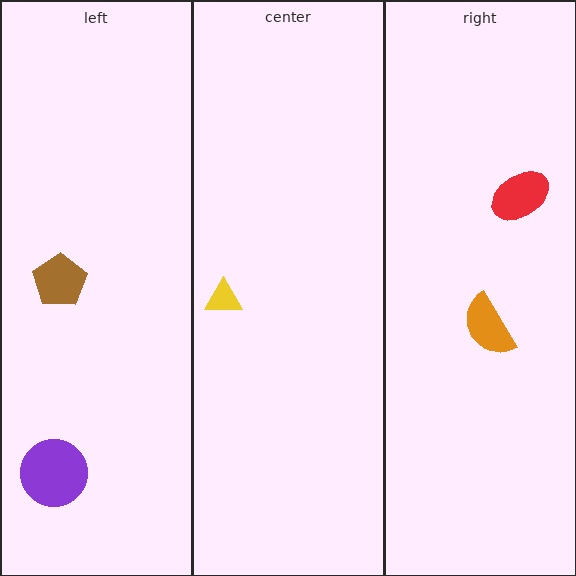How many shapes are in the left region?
2.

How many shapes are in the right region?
2.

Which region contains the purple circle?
The left region.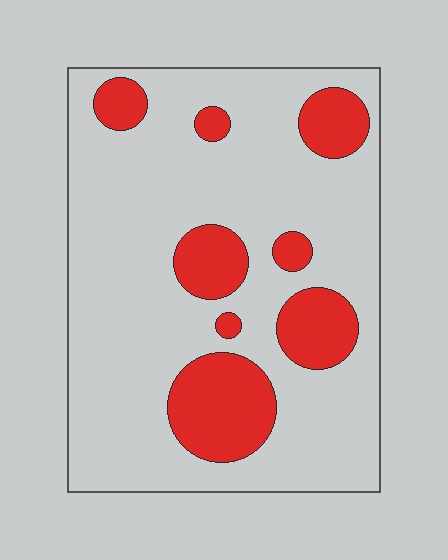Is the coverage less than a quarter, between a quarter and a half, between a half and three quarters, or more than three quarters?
Less than a quarter.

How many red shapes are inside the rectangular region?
8.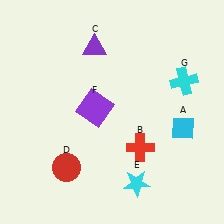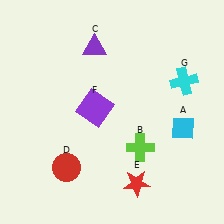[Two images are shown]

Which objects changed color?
B changed from red to lime. E changed from cyan to red.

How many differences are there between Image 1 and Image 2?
There are 2 differences between the two images.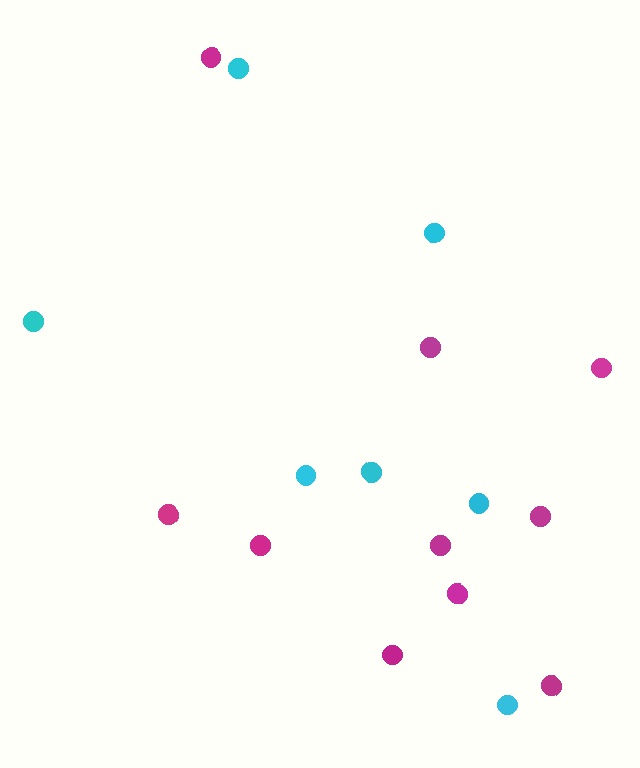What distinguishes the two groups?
There are 2 groups: one group of magenta circles (10) and one group of cyan circles (7).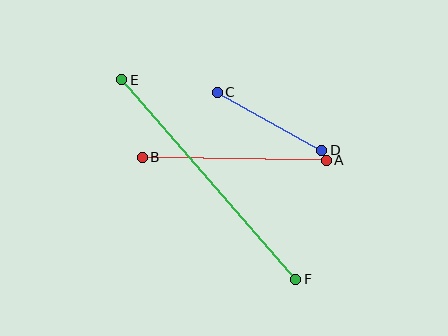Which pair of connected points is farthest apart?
Points E and F are farthest apart.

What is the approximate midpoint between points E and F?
The midpoint is at approximately (209, 179) pixels.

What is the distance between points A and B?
The distance is approximately 184 pixels.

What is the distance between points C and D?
The distance is approximately 119 pixels.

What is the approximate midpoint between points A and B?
The midpoint is at approximately (234, 159) pixels.